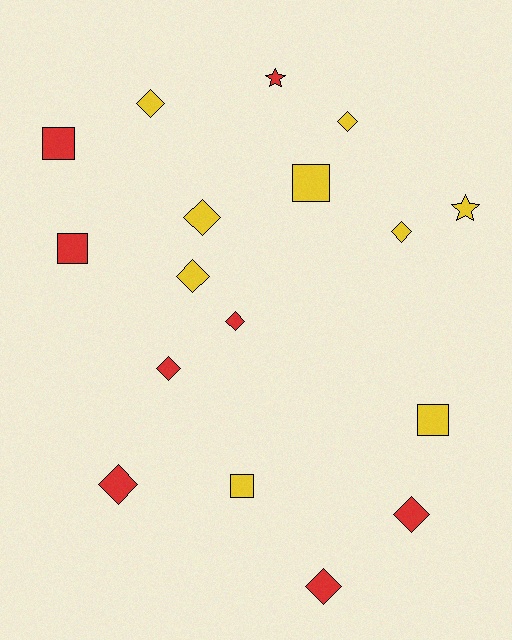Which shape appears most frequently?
Diamond, with 10 objects.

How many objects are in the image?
There are 17 objects.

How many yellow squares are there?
There are 3 yellow squares.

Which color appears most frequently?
Yellow, with 9 objects.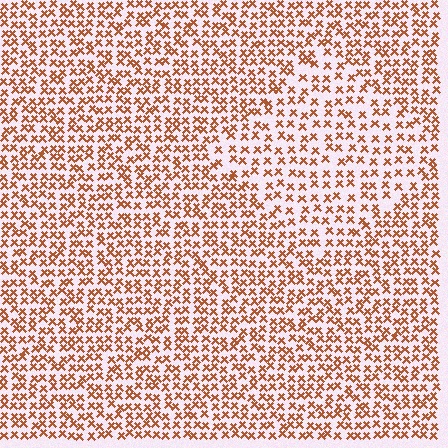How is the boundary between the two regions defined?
The boundary is defined by a change in element density (approximately 1.6x ratio). All elements are the same color, size, and shape.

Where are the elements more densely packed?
The elements are more densely packed outside the diamond boundary.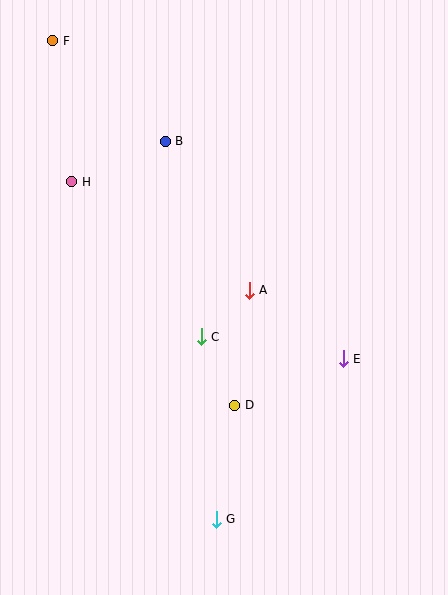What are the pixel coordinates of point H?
Point H is at (72, 182).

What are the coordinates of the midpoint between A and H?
The midpoint between A and H is at (160, 236).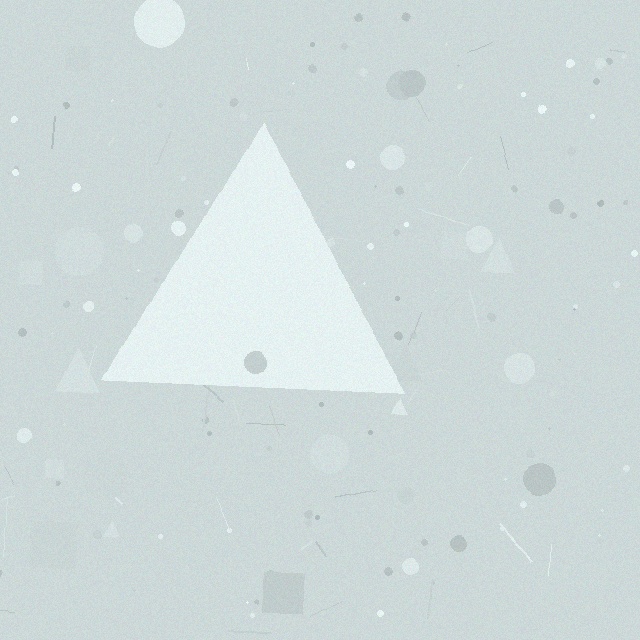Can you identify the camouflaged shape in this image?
The camouflaged shape is a triangle.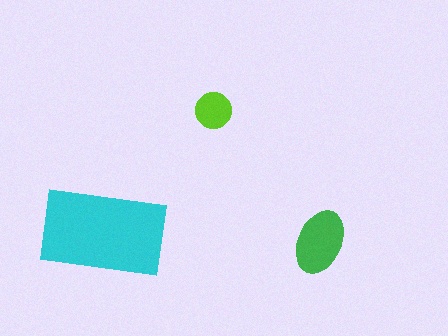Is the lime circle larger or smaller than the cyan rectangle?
Smaller.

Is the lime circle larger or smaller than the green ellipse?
Smaller.